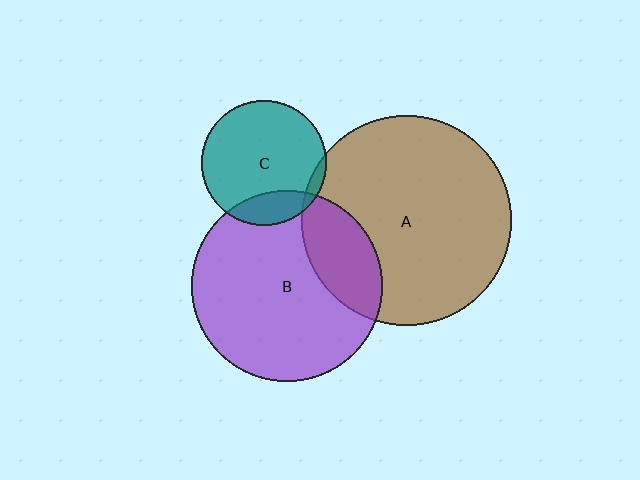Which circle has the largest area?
Circle A (brown).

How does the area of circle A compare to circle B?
Approximately 1.2 times.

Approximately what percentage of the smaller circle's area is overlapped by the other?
Approximately 15%.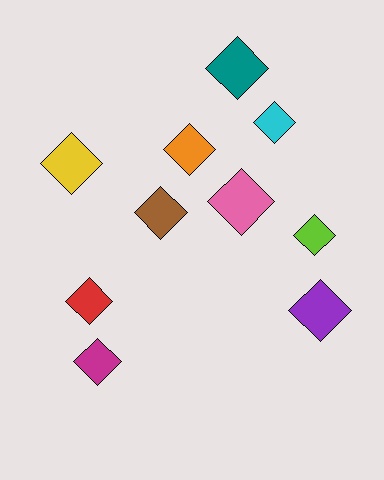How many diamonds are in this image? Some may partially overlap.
There are 10 diamonds.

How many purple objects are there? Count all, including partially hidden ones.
There is 1 purple object.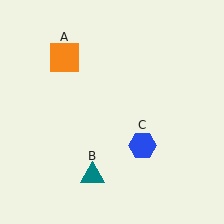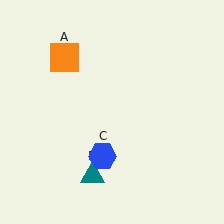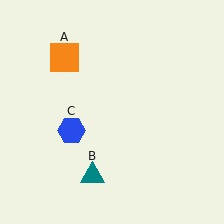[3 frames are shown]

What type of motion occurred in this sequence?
The blue hexagon (object C) rotated clockwise around the center of the scene.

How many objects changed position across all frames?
1 object changed position: blue hexagon (object C).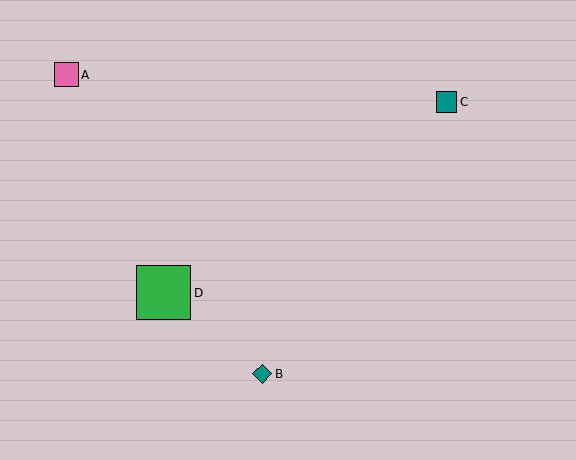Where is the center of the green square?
The center of the green square is at (164, 293).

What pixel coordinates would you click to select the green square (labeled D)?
Click at (164, 293) to select the green square D.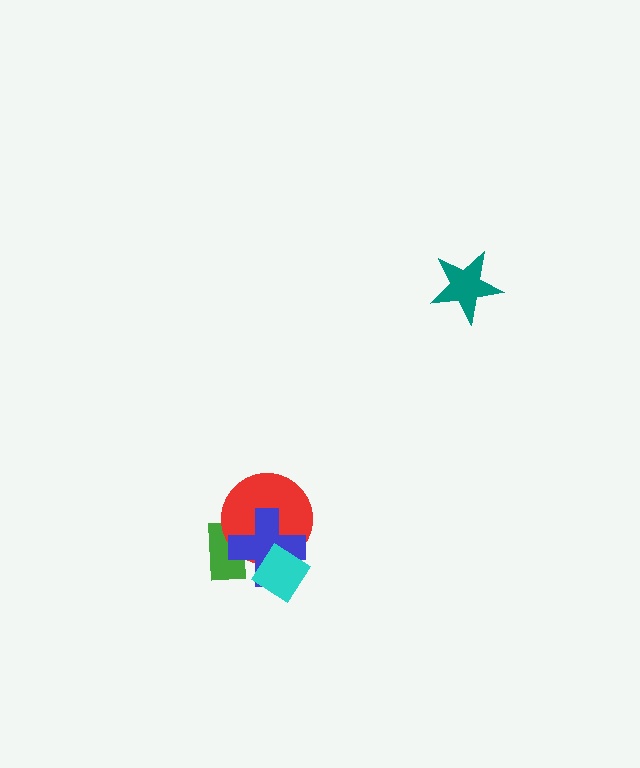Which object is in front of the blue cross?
The cyan diamond is in front of the blue cross.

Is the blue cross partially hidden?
Yes, it is partially covered by another shape.